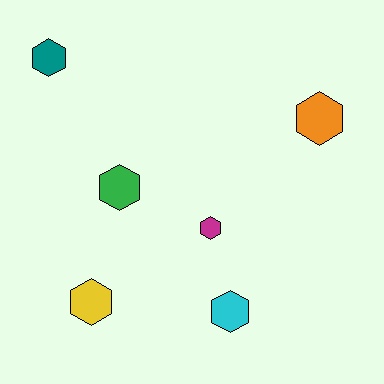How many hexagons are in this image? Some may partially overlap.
There are 6 hexagons.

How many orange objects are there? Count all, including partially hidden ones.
There is 1 orange object.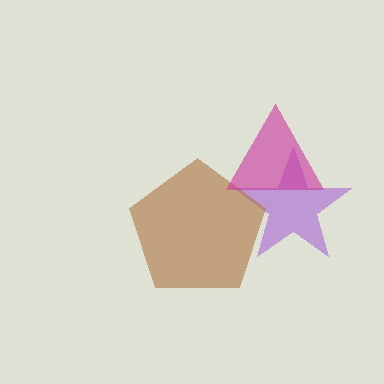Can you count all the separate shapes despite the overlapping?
Yes, there are 3 separate shapes.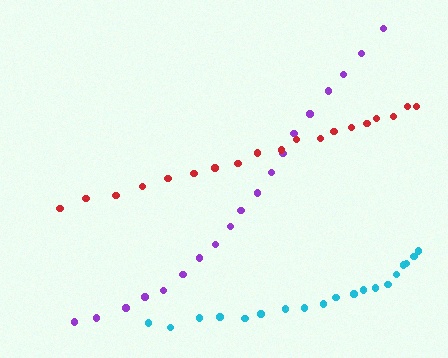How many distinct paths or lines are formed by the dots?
There are 3 distinct paths.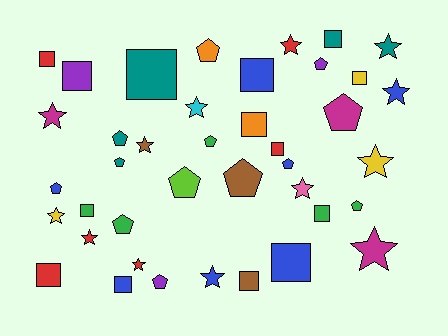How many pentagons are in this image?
There are 13 pentagons.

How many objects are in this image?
There are 40 objects.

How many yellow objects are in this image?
There are 3 yellow objects.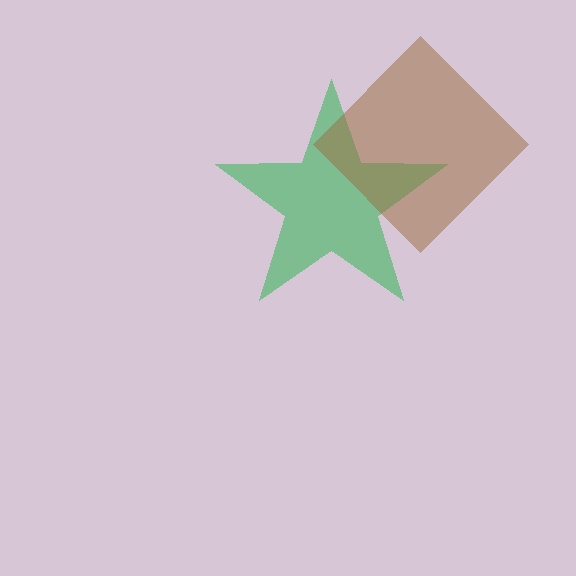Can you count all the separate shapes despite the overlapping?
Yes, there are 2 separate shapes.